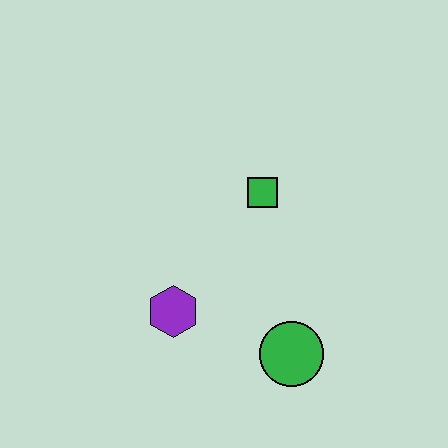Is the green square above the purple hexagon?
Yes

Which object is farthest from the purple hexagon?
The green square is farthest from the purple hexagon.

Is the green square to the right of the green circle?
No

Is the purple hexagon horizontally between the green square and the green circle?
No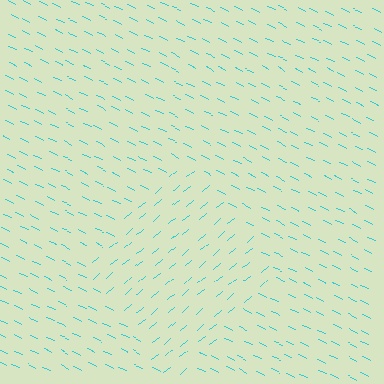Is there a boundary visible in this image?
Yes, there is a texture boundary formed by a change in line orientation.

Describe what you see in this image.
The image is filled with small cyan line segments. A diamond region in the image has lines oriented differently from the surrounding lines, creating a visible texture boundary.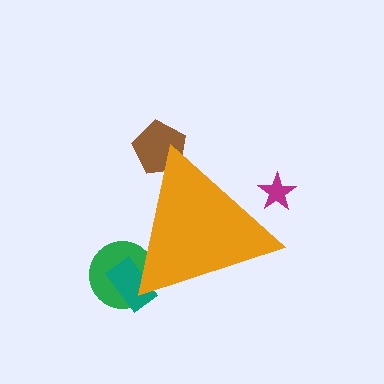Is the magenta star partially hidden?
Yes, the magenta star is partially hidden behind the orange triangle.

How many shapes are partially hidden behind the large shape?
4 shapes are partially hidden.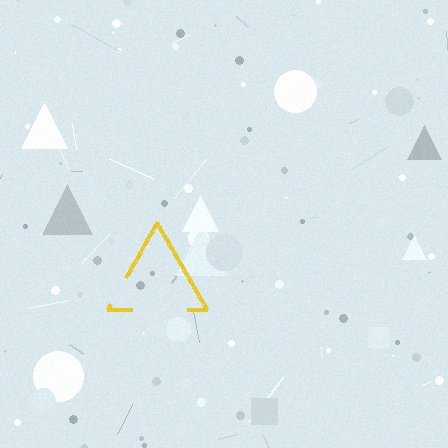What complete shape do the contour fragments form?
The contour fragments form a triangle.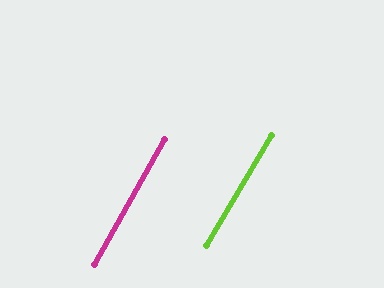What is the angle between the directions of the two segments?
Approximately 1 degree.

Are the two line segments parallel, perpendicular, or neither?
Parallel — their directions differ by only 1.1°.